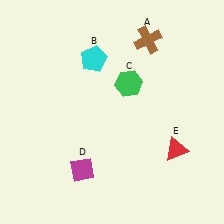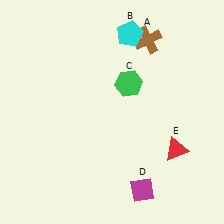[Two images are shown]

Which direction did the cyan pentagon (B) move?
The cyan pentagon (B) moved right.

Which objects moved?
The objects that moved are: the cyan pentagon (B), the magenta diamond (D).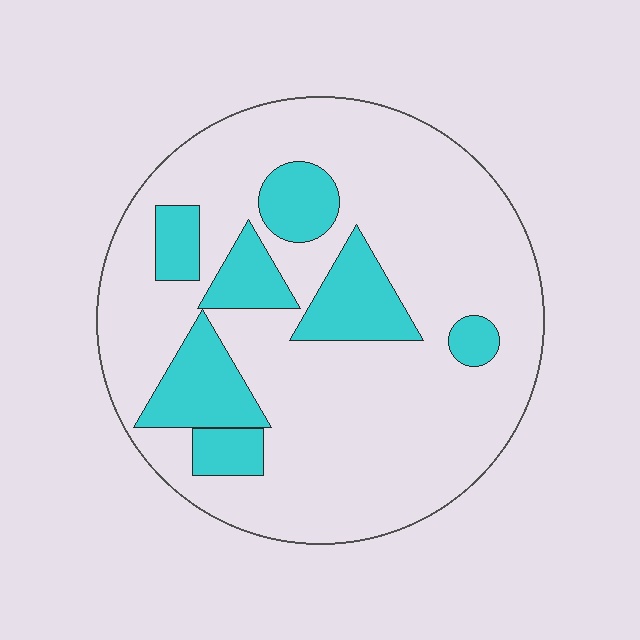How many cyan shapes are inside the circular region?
7.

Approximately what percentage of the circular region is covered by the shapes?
Approximately 20%.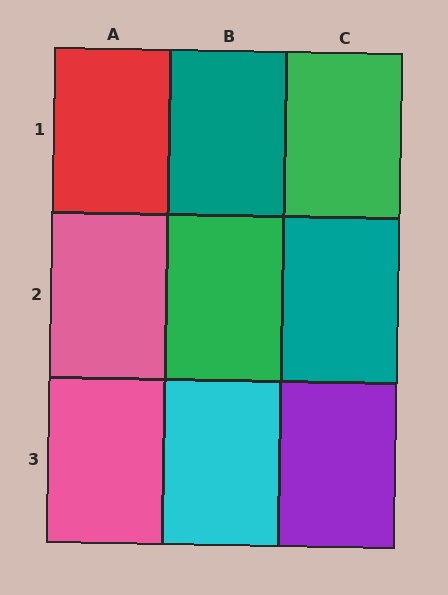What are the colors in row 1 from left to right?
Red, teal, green.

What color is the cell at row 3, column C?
Purple.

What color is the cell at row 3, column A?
Pink.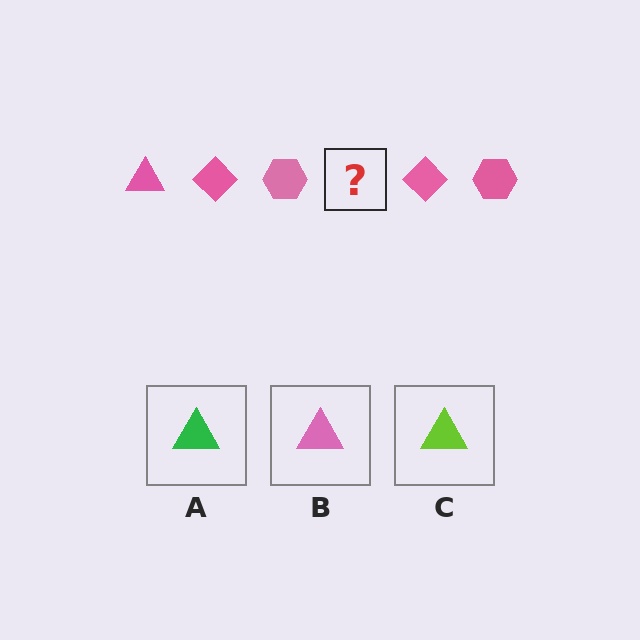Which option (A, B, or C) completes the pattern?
B.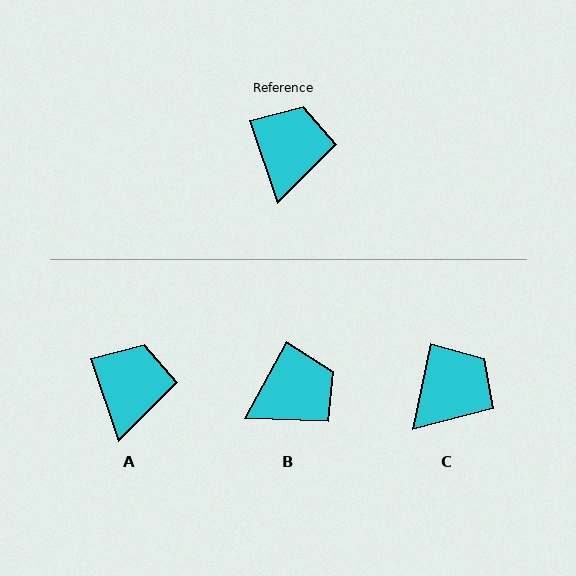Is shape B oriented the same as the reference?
No, it is off by about 47 degrees.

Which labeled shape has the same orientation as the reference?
A.